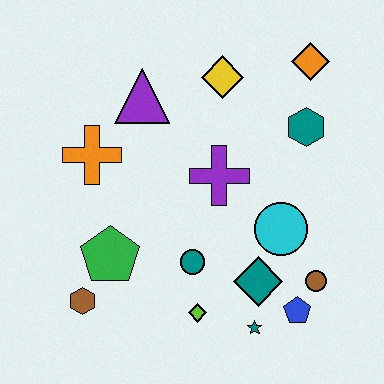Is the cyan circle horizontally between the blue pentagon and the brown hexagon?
Yes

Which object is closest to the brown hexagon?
The green pentagon is closest to the brown hexagon.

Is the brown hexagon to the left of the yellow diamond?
Yes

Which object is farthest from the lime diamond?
The orange diamond is farthest from the lime diamond.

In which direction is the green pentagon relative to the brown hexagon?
The green pentagon is above the brown hexagon.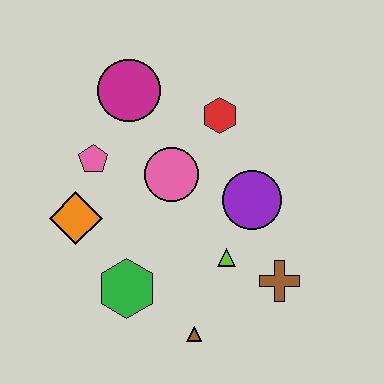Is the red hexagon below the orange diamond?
No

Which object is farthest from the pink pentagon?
The brown cross is farthest from the pink pentagon.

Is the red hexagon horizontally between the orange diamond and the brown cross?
Yes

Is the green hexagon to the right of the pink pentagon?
Yes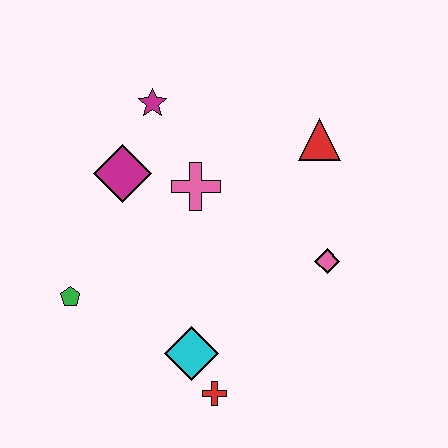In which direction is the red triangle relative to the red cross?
The red triangle is above the red cross.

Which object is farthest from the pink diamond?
The green pentagon is farthest from the pink diamond.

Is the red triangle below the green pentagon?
No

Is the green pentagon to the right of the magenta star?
No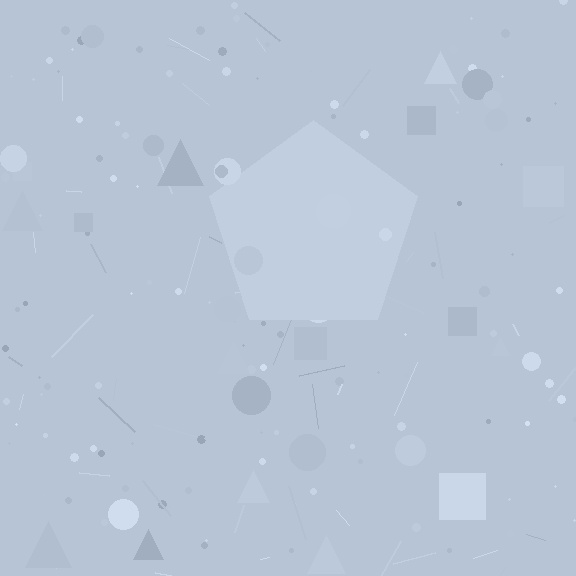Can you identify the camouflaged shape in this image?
The camouflaged shape is a pentagon.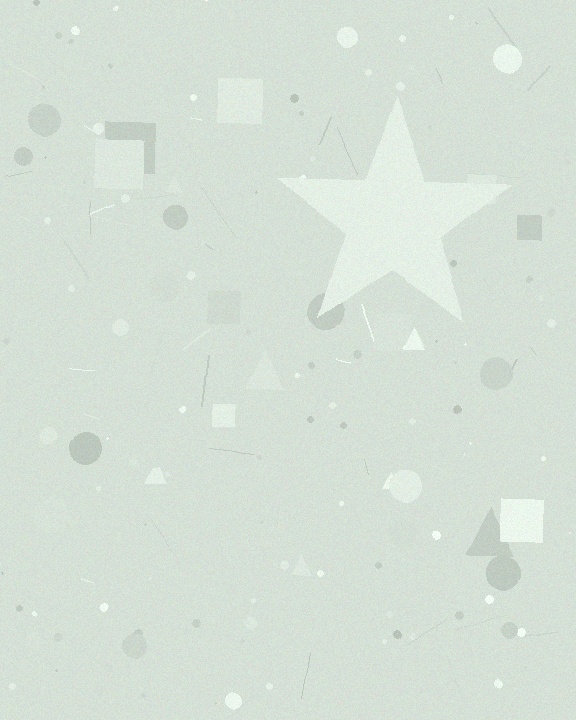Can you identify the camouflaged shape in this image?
The camouflaged shape is a star.